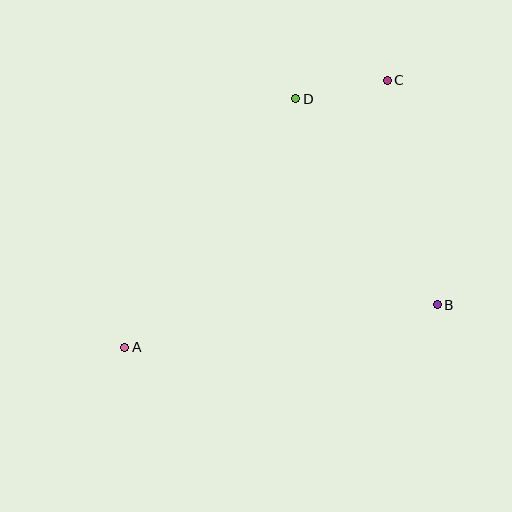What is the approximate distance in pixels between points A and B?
The distance between A and B is approximately 315 pixels.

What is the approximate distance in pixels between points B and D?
The distance between B and D is approximately 250 pixels.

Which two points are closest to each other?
Points C and D are closest to each other.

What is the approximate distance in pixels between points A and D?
The distance between A and D is approximately 301 pixels.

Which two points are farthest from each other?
Points A and C are farthest from each other.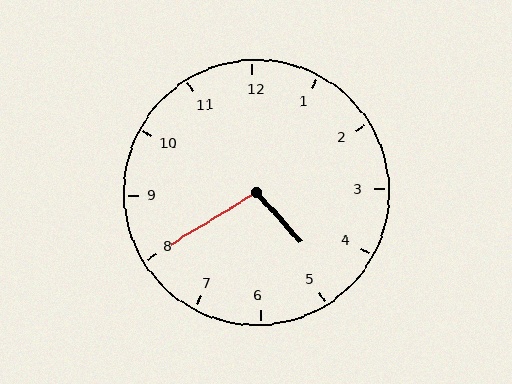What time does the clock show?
4:40.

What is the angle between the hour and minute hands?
Approximately 100 degrees.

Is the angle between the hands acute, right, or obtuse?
It is obtuse.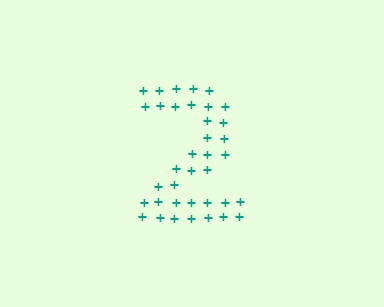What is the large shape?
The large shape is the digit 2.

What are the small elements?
The small elements are plus signs.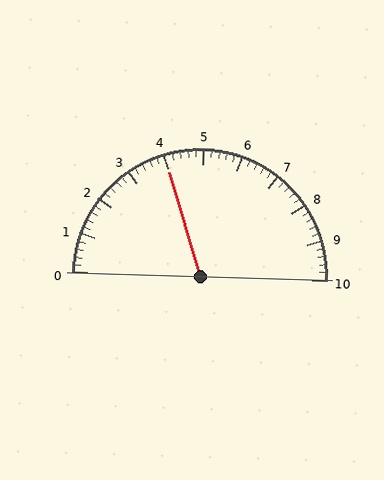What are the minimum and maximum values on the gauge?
The gauge ranges from 0 to 10.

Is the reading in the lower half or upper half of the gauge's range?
The reading is in the lower half of the range (0 to 10).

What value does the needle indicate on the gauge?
The needle indicates approximately 4.0.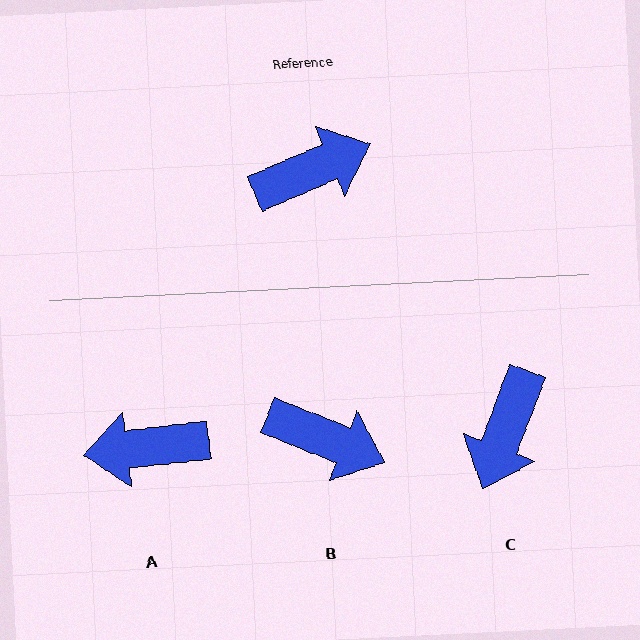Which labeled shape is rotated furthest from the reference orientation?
A, about 164 degrees away.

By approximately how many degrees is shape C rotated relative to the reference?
Approximately 134 degrees clockwise.